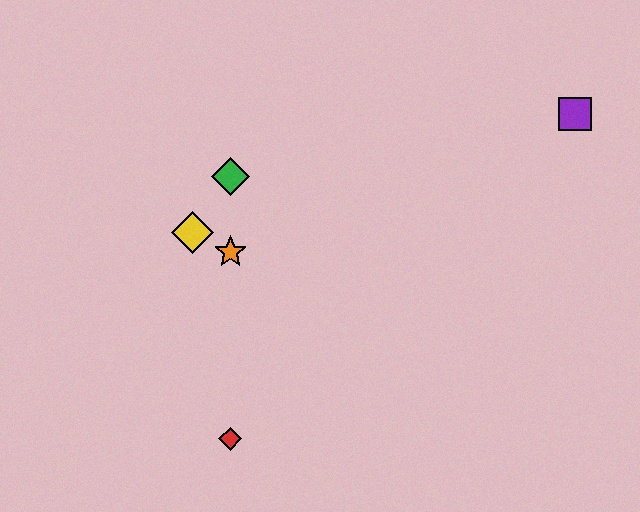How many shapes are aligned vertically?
4 shapes (the red diamond, the blue star, the green diamond, the orange star) are aligned vertically.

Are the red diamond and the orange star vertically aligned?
Yes, both are at x≈230.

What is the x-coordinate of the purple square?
The purple square is at x≈575.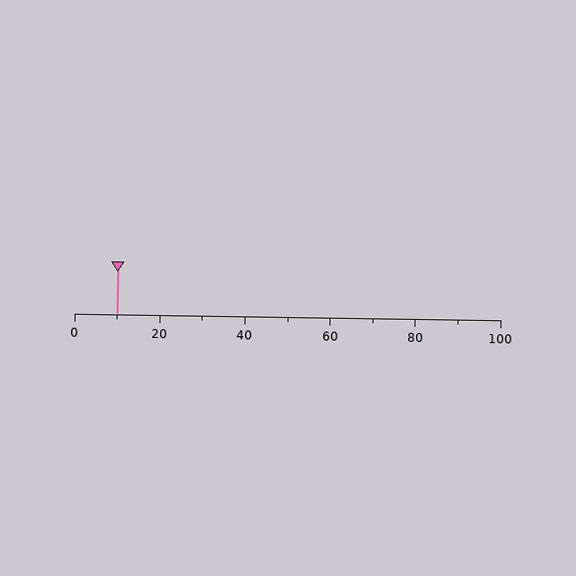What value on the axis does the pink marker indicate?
The marker indicates approximately 10.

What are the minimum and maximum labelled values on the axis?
The axis runs from 0 to 100.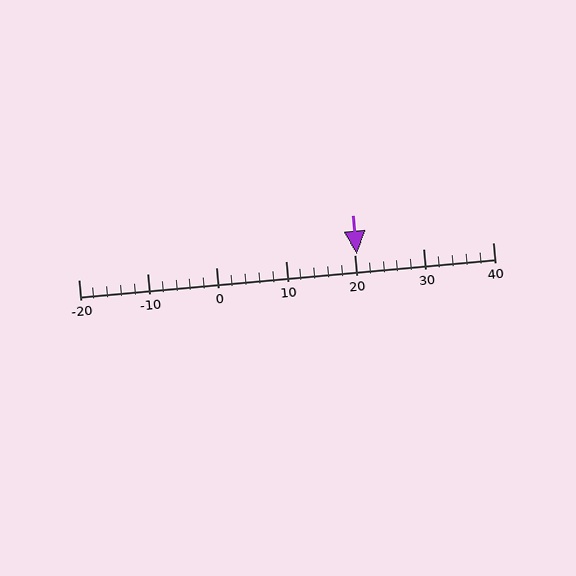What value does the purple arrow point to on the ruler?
The purple arrow points to approximately 20.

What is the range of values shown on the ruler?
The ruler shows values from -20 to 40.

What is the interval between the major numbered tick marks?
The major tick marks are spaced 10 units apart.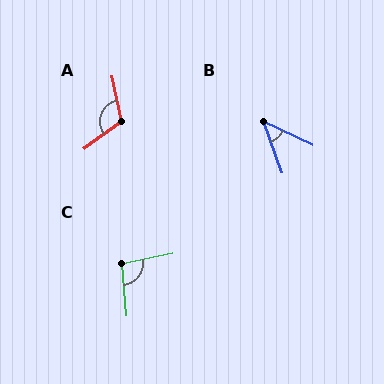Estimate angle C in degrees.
Approximately 96 degrees.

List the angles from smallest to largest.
B (45°), C (96°), A (114°).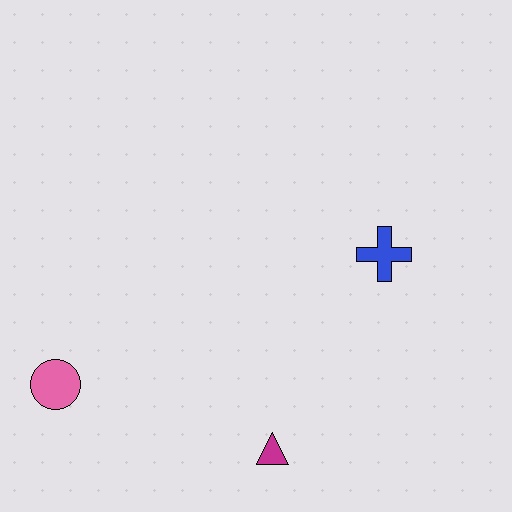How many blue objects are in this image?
There is 1 blue object.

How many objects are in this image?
There are 3 objects.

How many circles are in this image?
There is 1 circle.